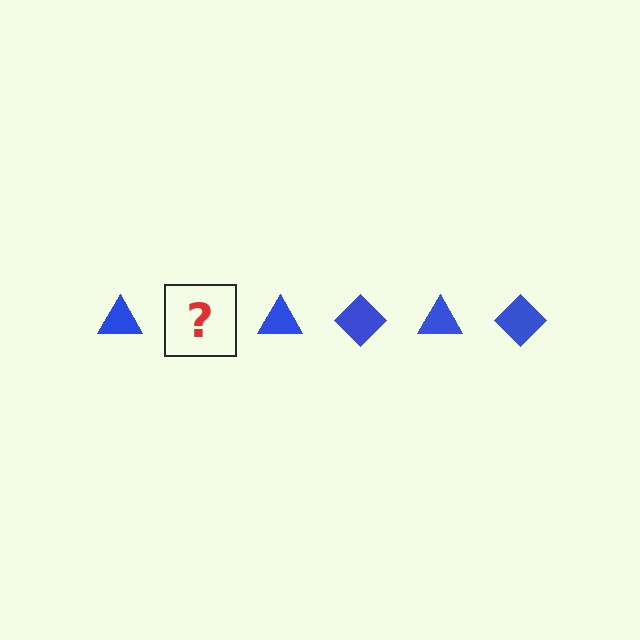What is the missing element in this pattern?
The missing element is a blue diamond.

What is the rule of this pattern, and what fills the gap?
The rule is that the pattern cycles through triangle, diamond shapes in blue. The gap should be filled with a blue diamond.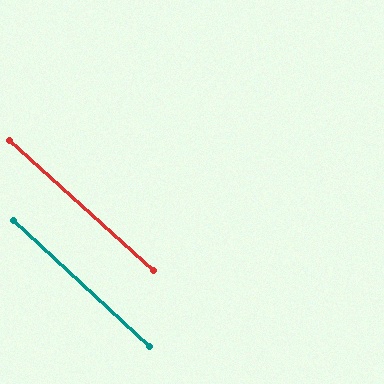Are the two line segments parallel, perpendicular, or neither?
Parallel — their directions differ by only 0.8°.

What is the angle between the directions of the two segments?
Approximately 1 degree.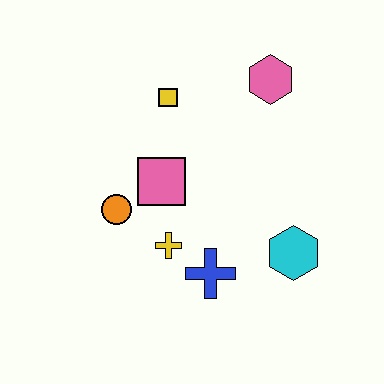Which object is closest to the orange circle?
The pink square is closest to the orange circle.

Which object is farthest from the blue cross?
The pink hexagon is farthest from the blue cross.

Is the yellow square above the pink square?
Yes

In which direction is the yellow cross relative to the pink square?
The yellow cross is below the pink square.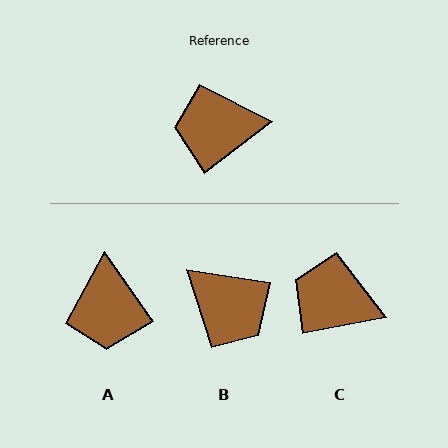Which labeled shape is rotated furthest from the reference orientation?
B, about 134 degrees away.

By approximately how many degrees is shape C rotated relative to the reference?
Approximately 26 degrees clockwise.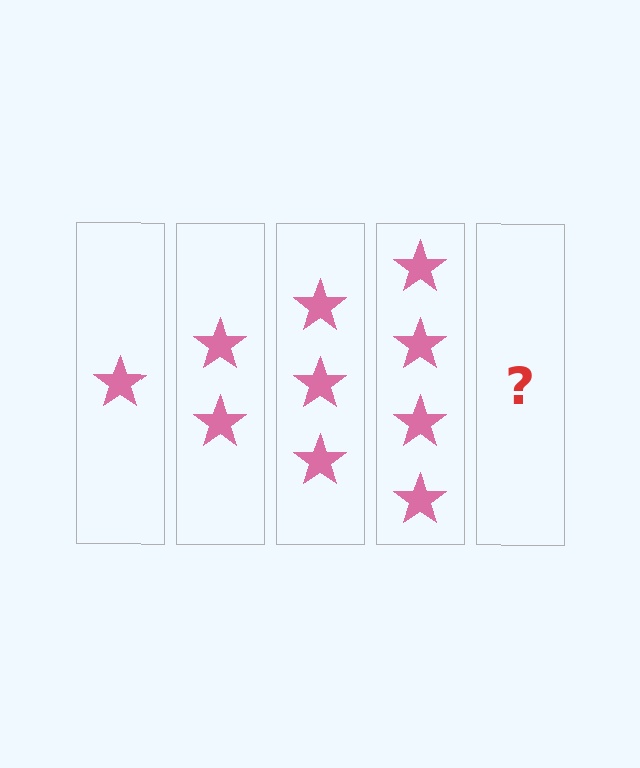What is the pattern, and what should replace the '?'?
The pattern is that each step adds one more star. The '?' should be 5 stars.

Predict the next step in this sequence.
The next step is 5 stars.